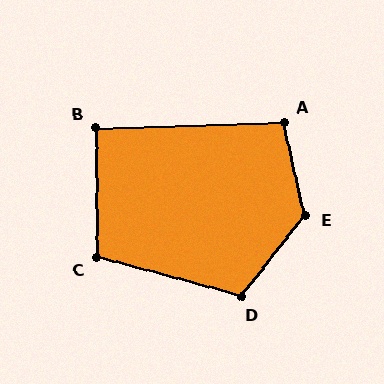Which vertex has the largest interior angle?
E, at approximately 129 degrees.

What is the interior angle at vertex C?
Approximately 105 degrees (obtuse).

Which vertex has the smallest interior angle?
B, at approximately 91 degrees.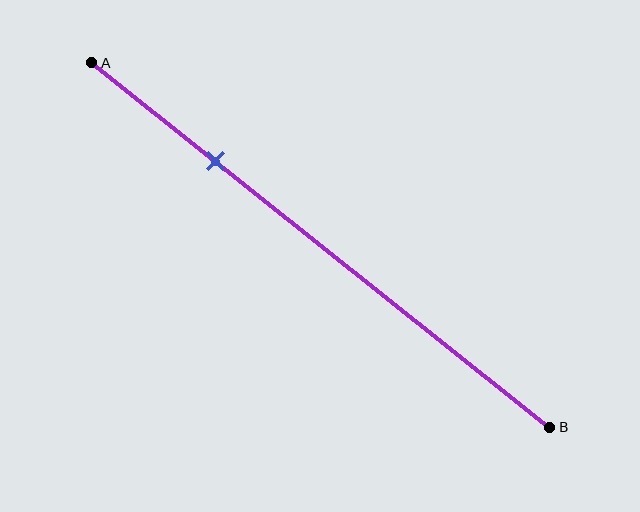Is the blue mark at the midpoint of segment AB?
No, the mark is at about 25% from A, not at the 50% midpoint.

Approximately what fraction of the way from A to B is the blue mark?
The blue mark is approximately 25% of the way from A to B.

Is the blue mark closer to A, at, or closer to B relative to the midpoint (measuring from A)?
The blue mark is closer to point A than the midpoint of segment AB.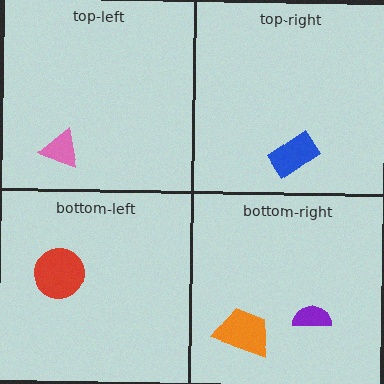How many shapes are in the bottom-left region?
1.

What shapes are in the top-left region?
The pink triangle.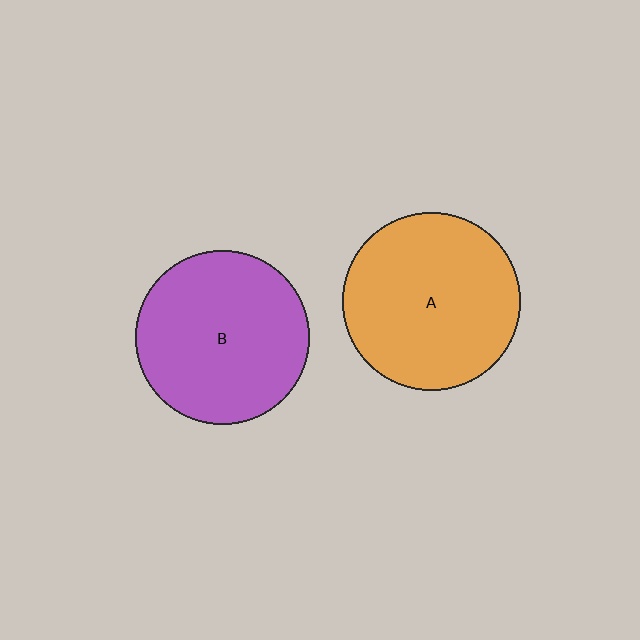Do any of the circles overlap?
No, none of the circles overlap.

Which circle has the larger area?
Circle A (orange).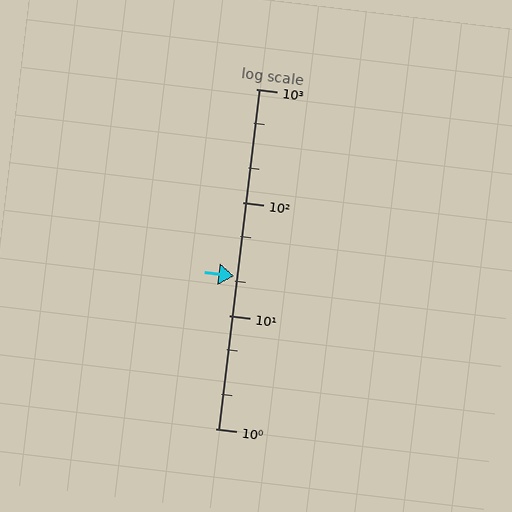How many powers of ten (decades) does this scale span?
The scale spans 3 decades, from 1 to 1000.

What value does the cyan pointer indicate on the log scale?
The pointer indicates approximately 22.